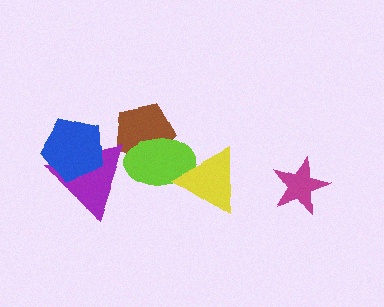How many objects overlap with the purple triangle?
2 objects overlap with the purple triangle.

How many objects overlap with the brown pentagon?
1 object overlaps with the brown pentagon.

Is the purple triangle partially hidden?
Yes, it is partially covered by another shape.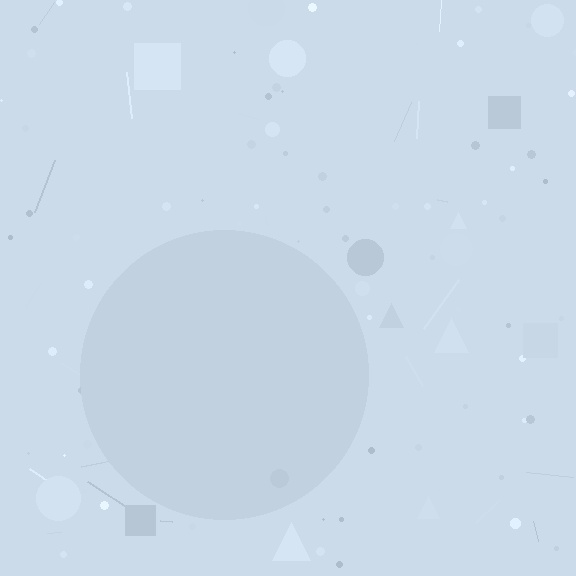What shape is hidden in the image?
A circle is hidden in the image.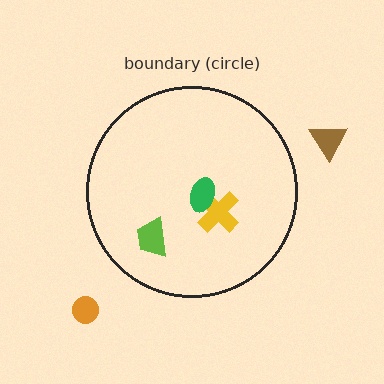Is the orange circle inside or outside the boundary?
Outside.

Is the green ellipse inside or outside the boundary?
Inside.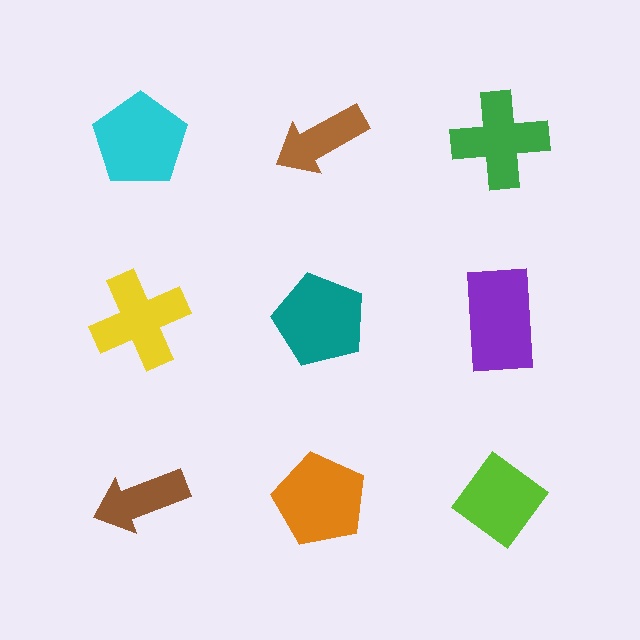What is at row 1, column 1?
A cyan pentagon.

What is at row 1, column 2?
A brown arrow.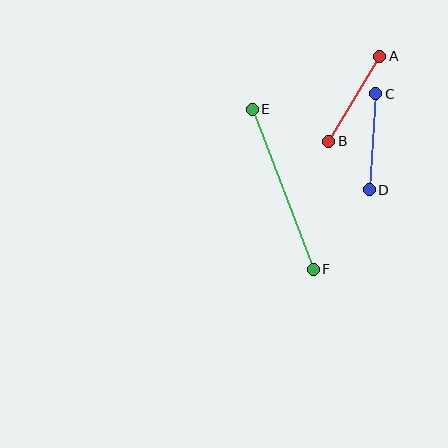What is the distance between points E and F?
The distance is approximately 171 pixels.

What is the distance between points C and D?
The distance is approximately 96 pixels.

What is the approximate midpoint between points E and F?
The midpoint is at approximately (283, 189) pixels.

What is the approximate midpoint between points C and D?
The midpoint is at approximately (373, 142) pixels.